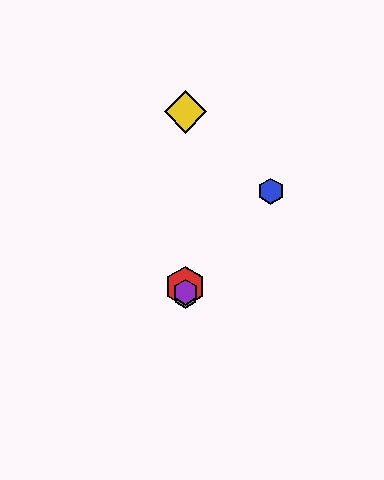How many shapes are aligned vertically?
4 shapes (the red hexagon, the green hexagon, the yellow diamond, the purple hexagon) are aligned vertically.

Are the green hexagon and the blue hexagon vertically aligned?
No, the green hexagon is at x≈185 and the blue hexagon is at x≈271.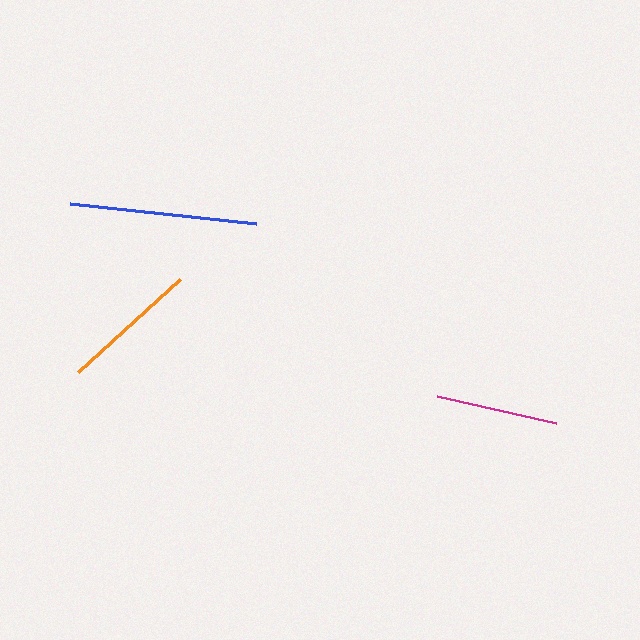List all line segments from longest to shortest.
From longest to shortest: blue, orange, magenta.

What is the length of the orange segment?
The orange segment is approximately 138 pixels long.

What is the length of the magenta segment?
The magenta segment is approximately 122 pixels long.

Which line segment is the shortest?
The magenta line is the shortest at approximately 122 pixels.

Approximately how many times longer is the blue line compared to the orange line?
The blue line is approximately 1.4 times the length of the orange line.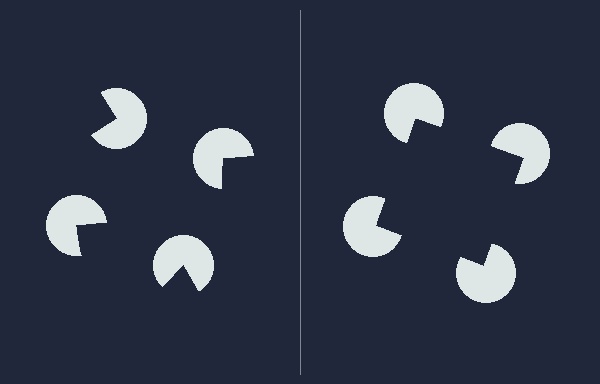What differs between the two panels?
The pac-man discs are positioned identically on both sides; only the wedge orientations differ. On the right they align to a square; on the left they are misaligned.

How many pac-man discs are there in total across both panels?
8 — 4 on each side.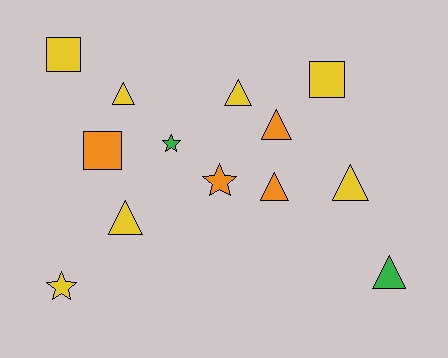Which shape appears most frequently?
Triangle, with 7 objects.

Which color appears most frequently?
Yellow, with 7 objects.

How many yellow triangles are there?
There are 4 yellow triangles.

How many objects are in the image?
There are 13 objects.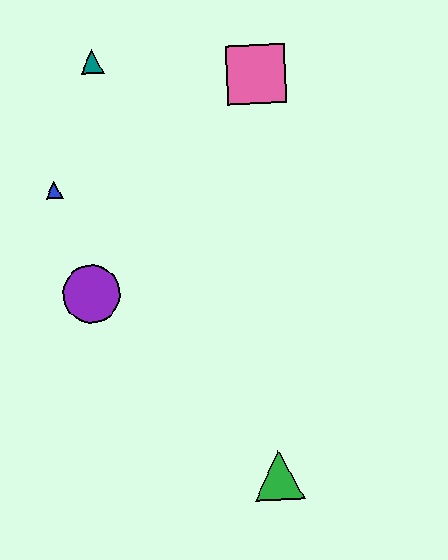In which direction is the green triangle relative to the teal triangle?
The green triangle is below the teal triangle.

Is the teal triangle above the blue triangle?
Yes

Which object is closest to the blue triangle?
The purple circle is closest to the blue triangle.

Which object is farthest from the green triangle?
The teal triangle is farthest from the green triangle.